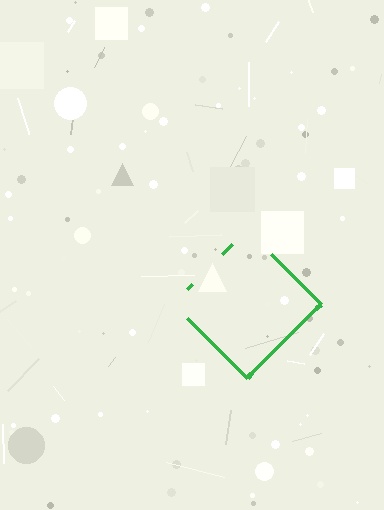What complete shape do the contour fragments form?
The contour fragments form a diamond.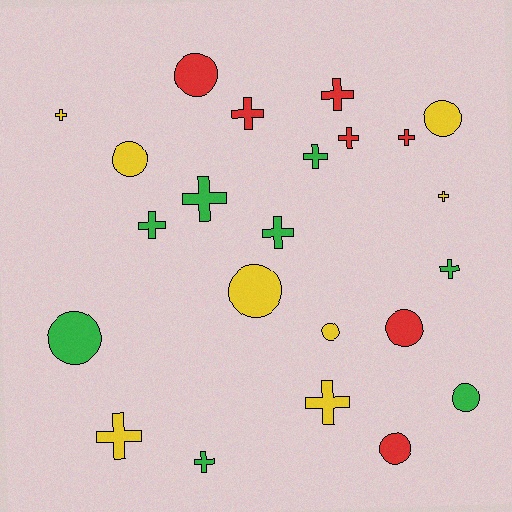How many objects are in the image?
There are 23 objects.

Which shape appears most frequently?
Cross, with 14 objects.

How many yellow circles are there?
There are 4 yellow circles.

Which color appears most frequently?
Yellow, with 8 objects.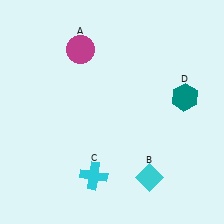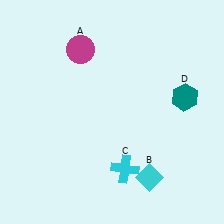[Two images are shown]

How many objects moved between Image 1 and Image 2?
1 object moved between the two images.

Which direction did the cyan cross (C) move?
The cyan cross (C) moved right.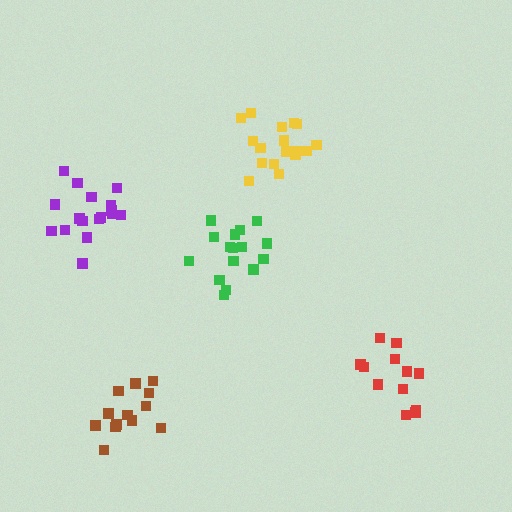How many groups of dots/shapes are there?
There are 5 groups.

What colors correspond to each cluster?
The clusters are colored: purple, yellow, red, green, brown.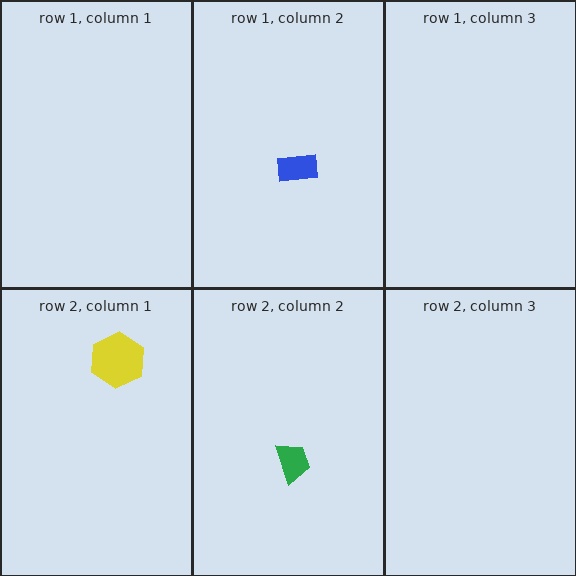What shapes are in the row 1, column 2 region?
The blue rectangle.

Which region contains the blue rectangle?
The row 1, column 2 region.